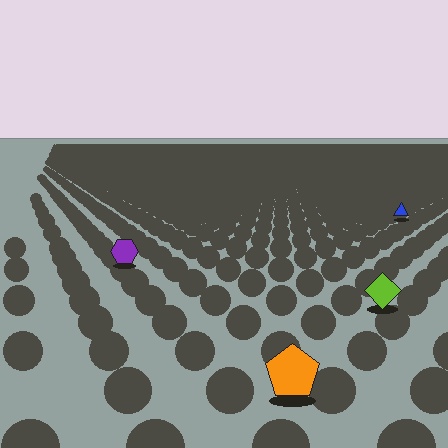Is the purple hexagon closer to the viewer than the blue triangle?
Yes. The purple hexagon is closer — you can tell from the texture gradient: the ground texture is coarser near it.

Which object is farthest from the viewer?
The blue triangle is farthest from the viewer. It appears smaller and the ground texture around it is denser.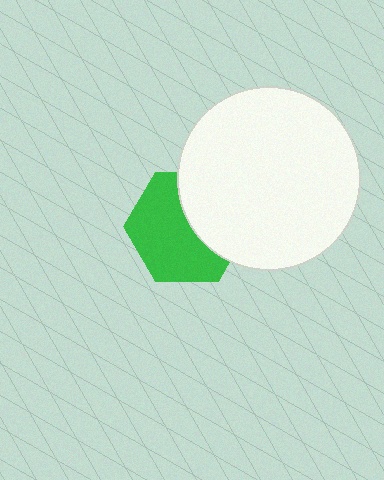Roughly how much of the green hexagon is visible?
About half of it is visible (roughly 61%).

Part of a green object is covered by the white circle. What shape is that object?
It is a hexagon.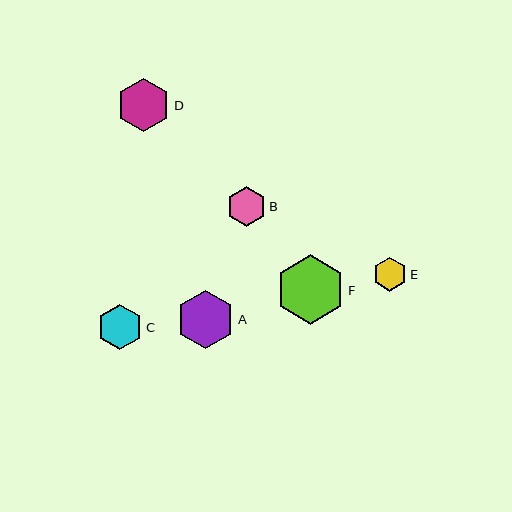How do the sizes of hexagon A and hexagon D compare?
Hexagon A and hexagon D are approximately the same size.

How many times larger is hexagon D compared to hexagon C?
Hexagon D is approximately 1.2 times the size of hexagon C.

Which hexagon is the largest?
Hexagon F is the largest with a size of approximately 69 pixels.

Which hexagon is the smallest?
Hexagon E is the smallest with a size of approximately 34 pixels.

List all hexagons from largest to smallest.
From largest to smallest: F, A, D, C, B, E.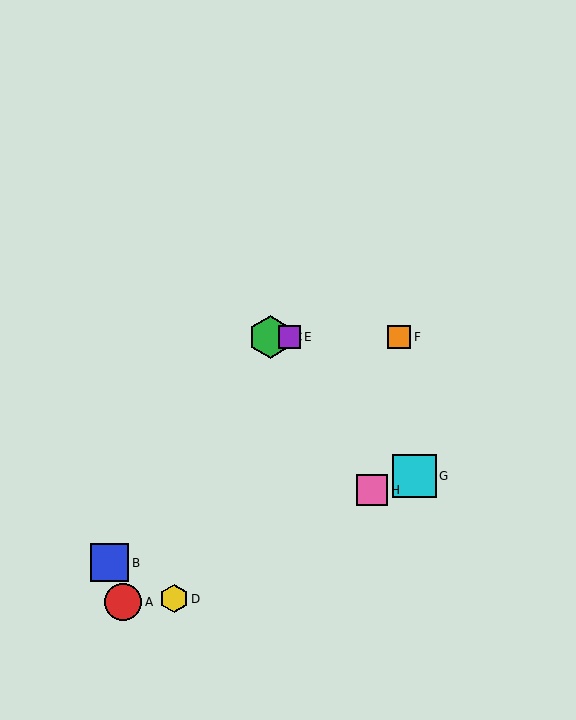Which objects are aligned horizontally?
Objects C, E, F are aligned horizontally.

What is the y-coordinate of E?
Object E is at y≈337.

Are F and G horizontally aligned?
No, F is at y≈337 and G is at y≈476.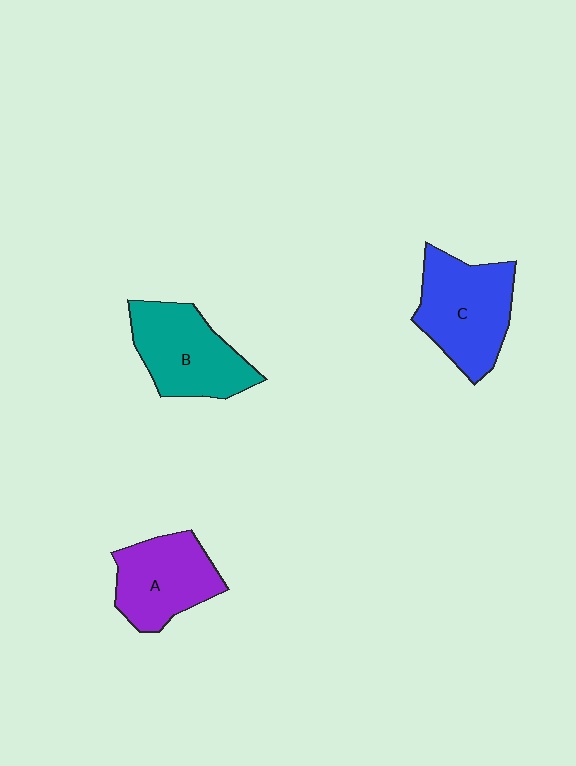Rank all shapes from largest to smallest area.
From largest to smallest: C (blue), B (teal), A (purple).